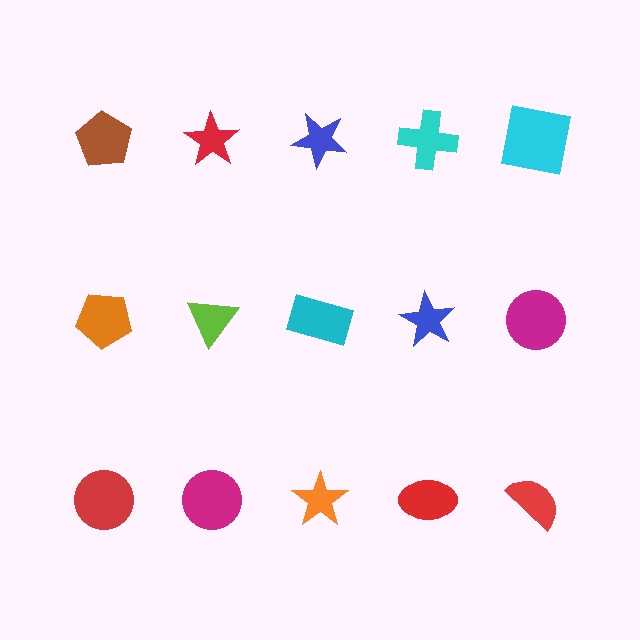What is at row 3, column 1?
A red circle.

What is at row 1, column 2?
A red star.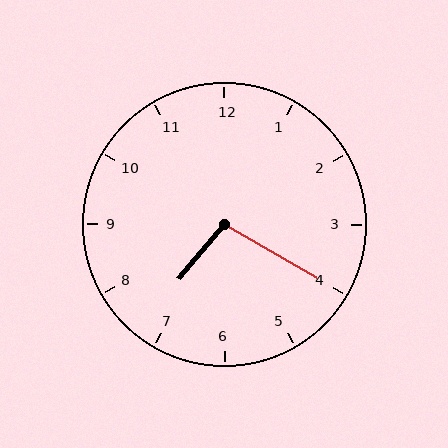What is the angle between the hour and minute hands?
Approximately 100 degrees.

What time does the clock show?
7:20.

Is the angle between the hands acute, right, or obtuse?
It is obtuse.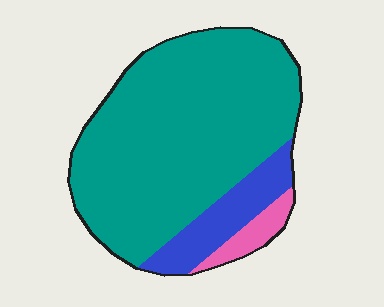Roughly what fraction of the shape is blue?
Blue covers around 15% of the shape.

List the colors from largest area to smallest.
From largest to smallest: teal, blue, pink.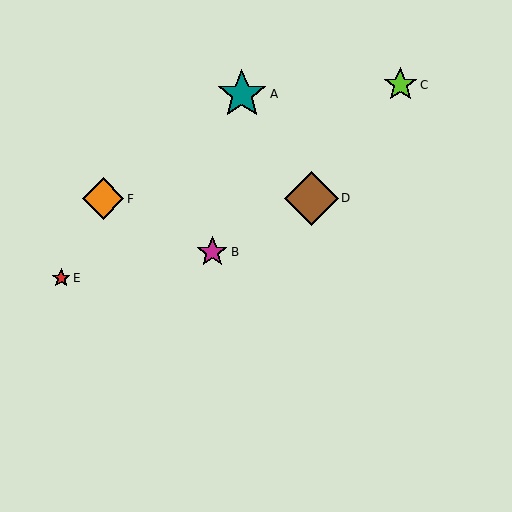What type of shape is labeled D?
Shape D is a brown diamond.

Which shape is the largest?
The brown diamond (labeled D) is the largest.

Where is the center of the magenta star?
The center of the magenta star is at (212, 252).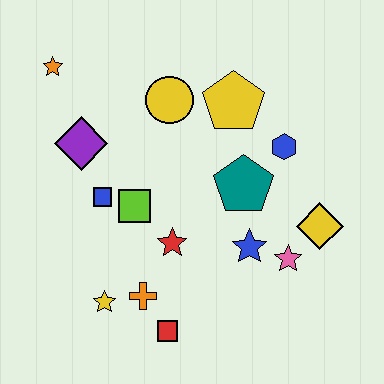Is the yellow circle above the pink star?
Yes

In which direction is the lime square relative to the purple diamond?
The lime square is below the purple diamond.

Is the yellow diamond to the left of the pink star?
No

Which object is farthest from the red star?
The orange star is farthest from the red star.